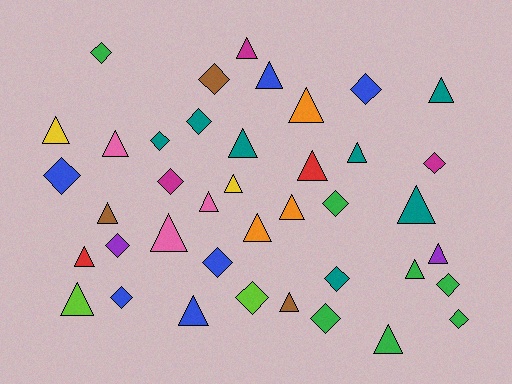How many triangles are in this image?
There are 23 triangles.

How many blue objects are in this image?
There are 6 blue objects.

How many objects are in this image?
There are 40 objects.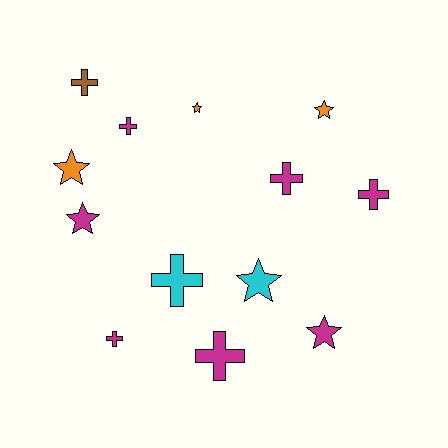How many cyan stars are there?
There is 1 cyan star.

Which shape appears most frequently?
Cross, with 7 objects.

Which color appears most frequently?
Magenta, with 7 objects.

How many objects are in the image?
There are 13 objects.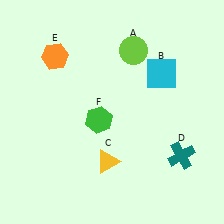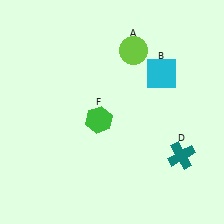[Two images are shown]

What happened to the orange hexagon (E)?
The orange hexagon (E) was removed in Image 2. It was in the top-left area of Image 1.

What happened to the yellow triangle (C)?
The yellow triangle (C) was removed in Image 2. It was in the bottom-left area of Image 1.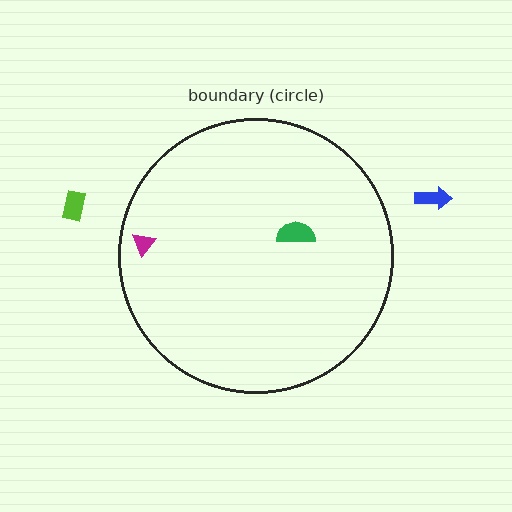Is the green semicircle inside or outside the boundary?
Inside.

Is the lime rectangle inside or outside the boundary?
Outside.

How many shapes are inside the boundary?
2 inside, 2 outside.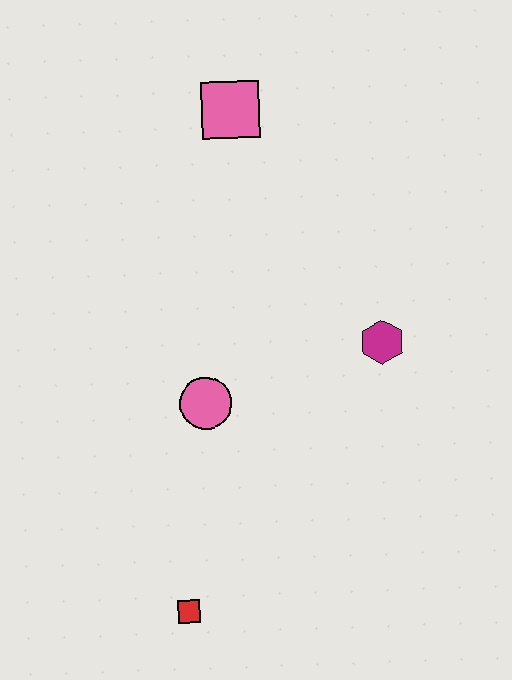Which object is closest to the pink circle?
The magenta hexagon is closest to the pink circle.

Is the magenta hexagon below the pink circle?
No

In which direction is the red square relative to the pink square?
The red square is below the pink square.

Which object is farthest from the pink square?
The red square is farthest from the pink square.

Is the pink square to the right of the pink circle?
Yes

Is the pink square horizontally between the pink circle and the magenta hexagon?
Yes